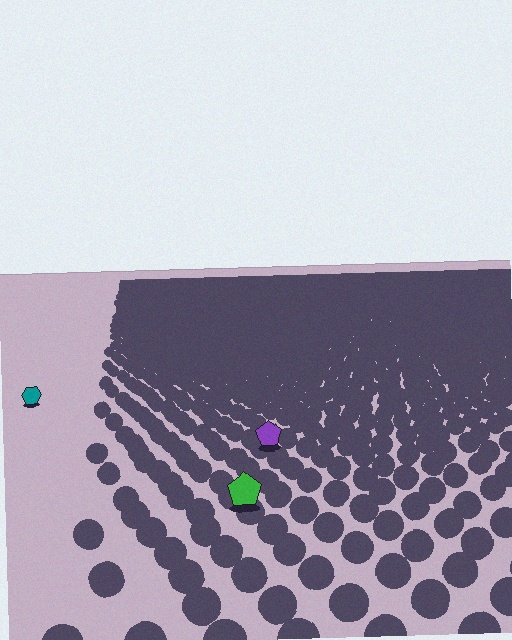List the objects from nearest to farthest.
From nearest to farthest: the green pentagon, the purple pentagon, the teal hexagon.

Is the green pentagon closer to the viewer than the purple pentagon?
Yes. The green pentagon is closer — you can tell from the texture gradient: the ground texture is coarser near it.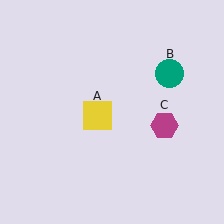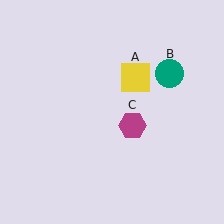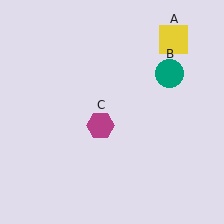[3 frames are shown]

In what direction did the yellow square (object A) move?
The yellow square (object A) moved up and to the right.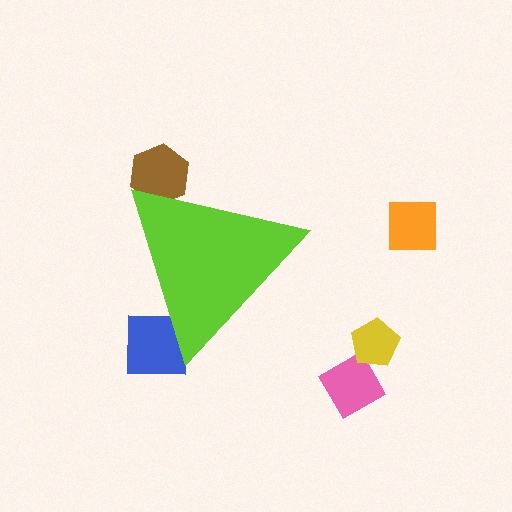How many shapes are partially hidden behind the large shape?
2 shapes are partially hidden.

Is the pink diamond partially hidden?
No, the pink diamond is fully visible.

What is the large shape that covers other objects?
A lime triangle.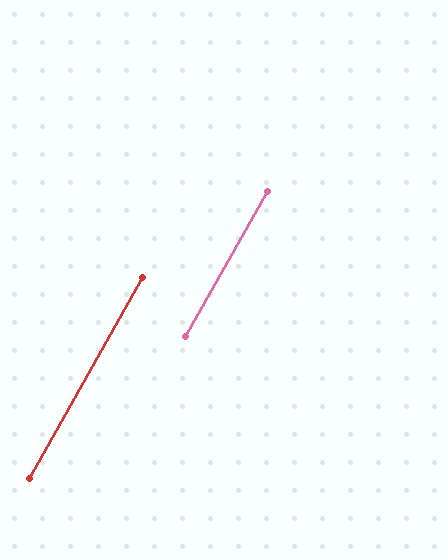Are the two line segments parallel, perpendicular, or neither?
Parallel — their directions differ by only 0.3°.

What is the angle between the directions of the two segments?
Approximately 0 degrees.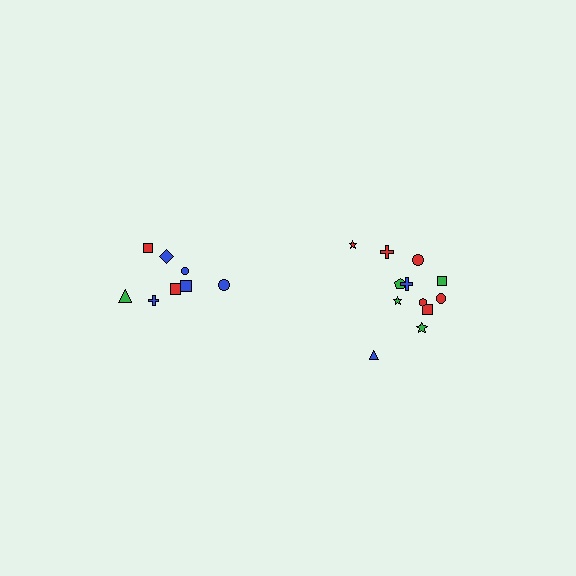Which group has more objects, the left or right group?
The right group.